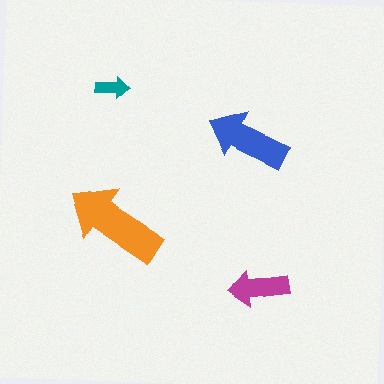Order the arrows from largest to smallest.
the orange one, the blue one, the magenta one, the teal one.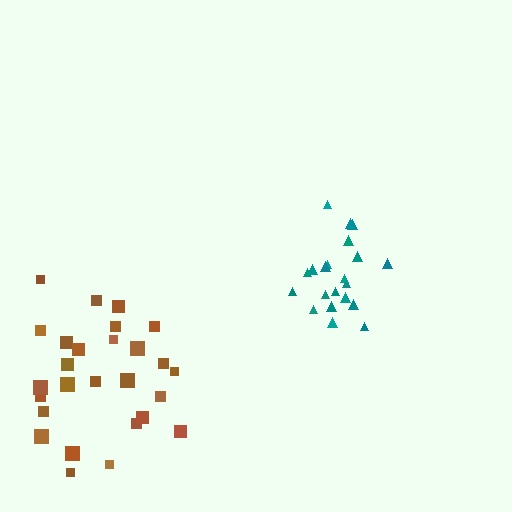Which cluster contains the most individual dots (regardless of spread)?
Brown (27).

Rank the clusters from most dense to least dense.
teal, brown.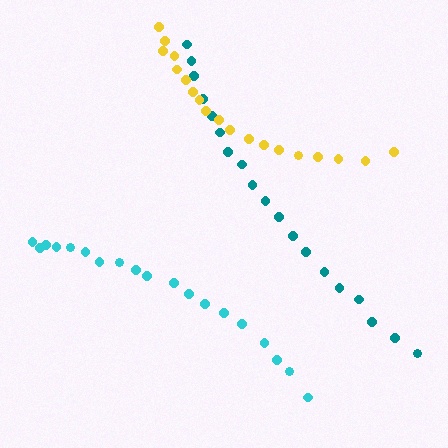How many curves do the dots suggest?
There are 3 distinct paths.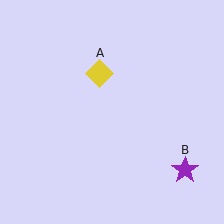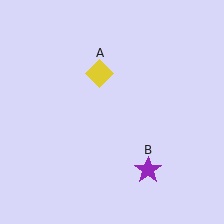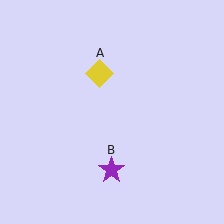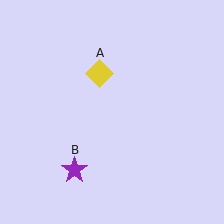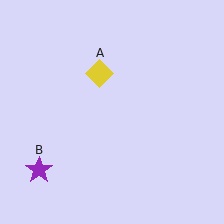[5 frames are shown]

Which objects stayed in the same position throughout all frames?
Yellow diamond (object A) remained stationary.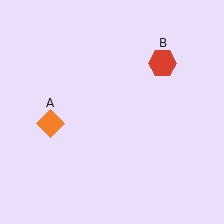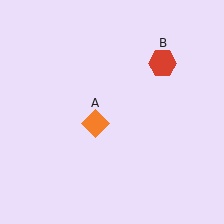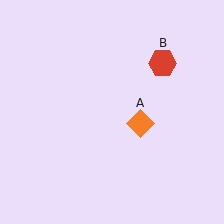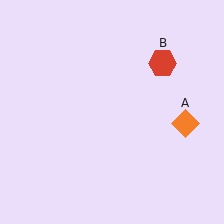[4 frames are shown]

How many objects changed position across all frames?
1 object changed position: orange diamond (object A).